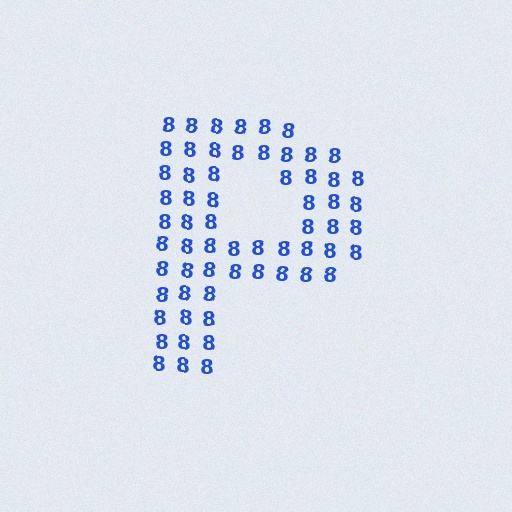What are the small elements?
The small elements are digit 8's.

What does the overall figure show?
The overall figure shows the letter P.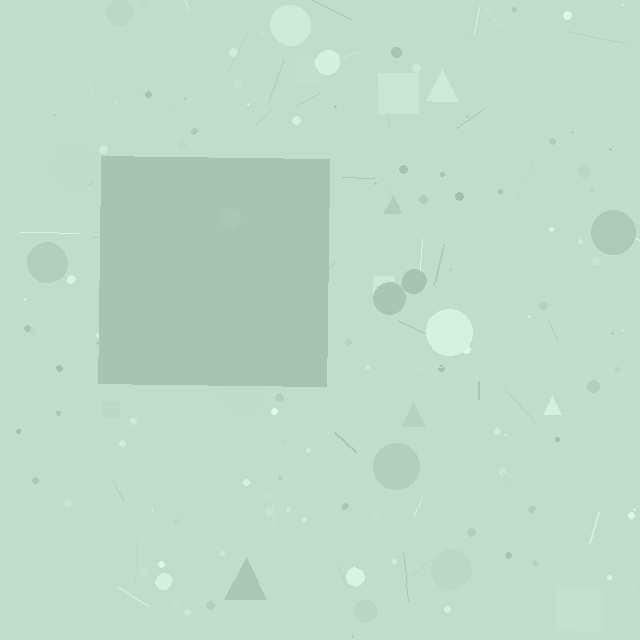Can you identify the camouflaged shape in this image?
The camouflaged shape is a square.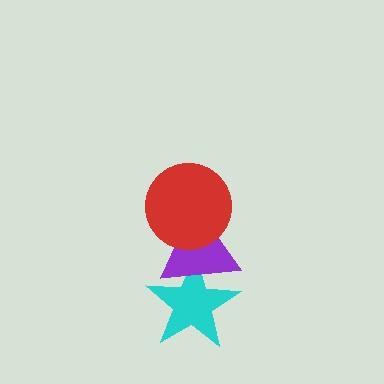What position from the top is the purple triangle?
The purple triangle is 2nd from the top.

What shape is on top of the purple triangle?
The red circle is on top of the purple triangle.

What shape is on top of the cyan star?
The purple triangle is on top of the cyan star.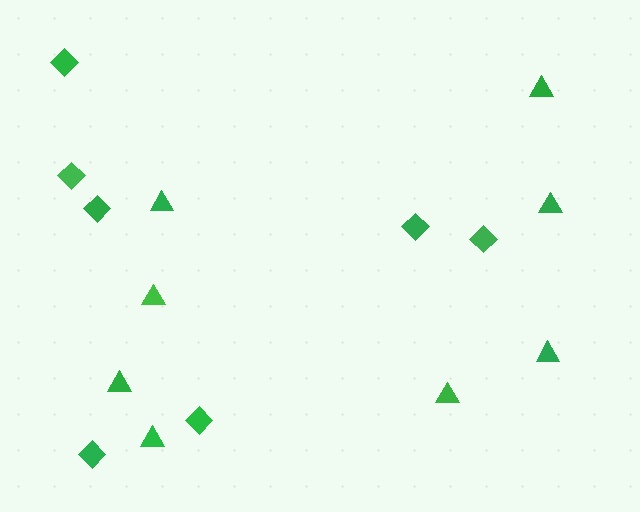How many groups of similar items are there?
There are 2 groups: one group of diamonds (7) and one group of triangles (8).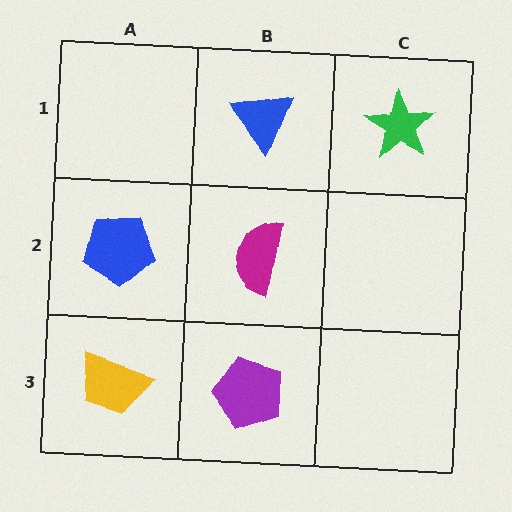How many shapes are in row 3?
2 shapes.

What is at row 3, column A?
A yellow trapezoid.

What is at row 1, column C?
A green star.